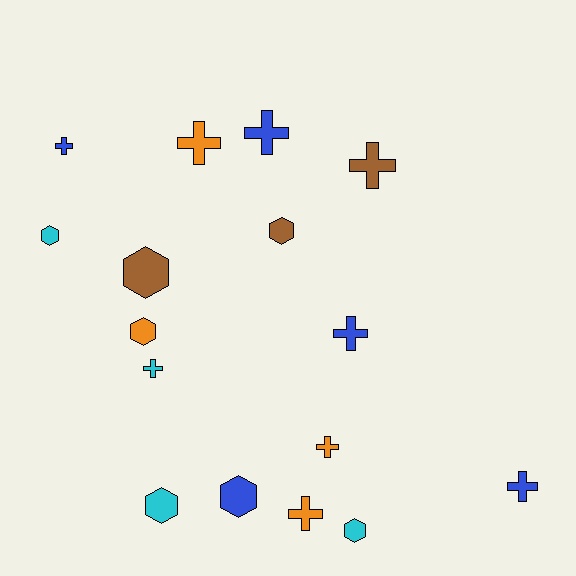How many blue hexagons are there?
There is 1 blue hexagon.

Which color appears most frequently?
Blue, with 5 objects.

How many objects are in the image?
There are 16 objects.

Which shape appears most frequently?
Cross, with 9 objects.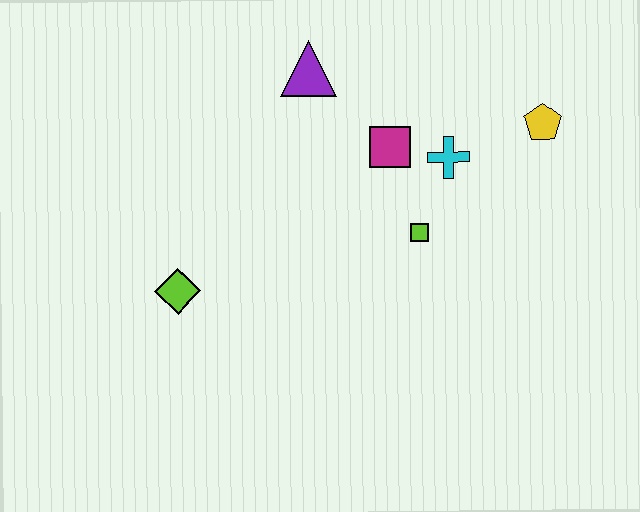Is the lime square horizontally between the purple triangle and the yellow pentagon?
Yes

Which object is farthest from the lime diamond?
The yellow pentagon is farthest from the lime diamond.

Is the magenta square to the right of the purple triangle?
Yes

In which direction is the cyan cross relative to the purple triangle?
The cyan cross is to the right of the purple triangle.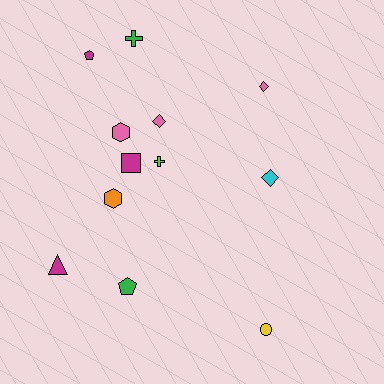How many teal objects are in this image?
There are no teal objects.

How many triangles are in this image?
There is 1 triangle.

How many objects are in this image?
There are 12 objects.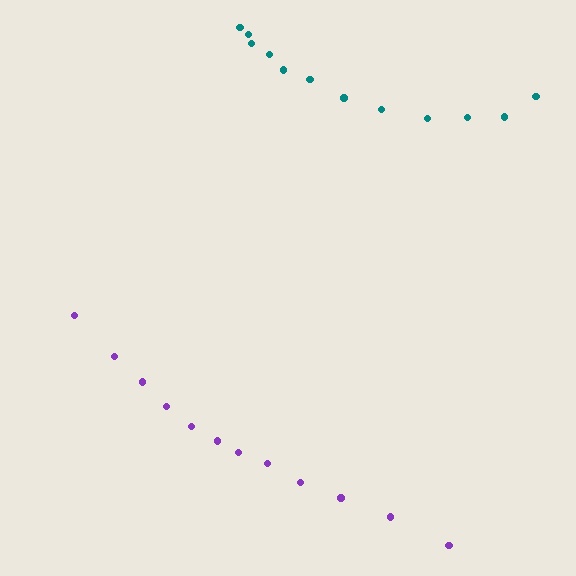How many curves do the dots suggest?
There are 2 distinct paths.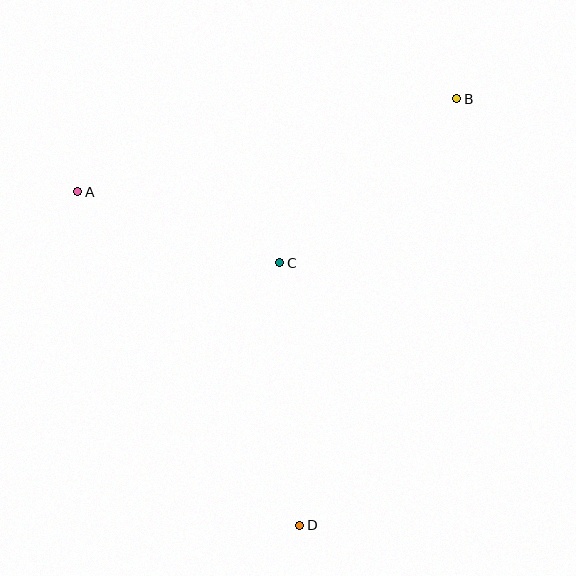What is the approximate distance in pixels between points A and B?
The distance between A and B is approximately 390 pixels.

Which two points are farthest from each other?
Points B and D are farthest from each other.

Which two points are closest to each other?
Points A and C are closest to each other.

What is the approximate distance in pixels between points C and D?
The distance between C and D is approximately 263 pixels.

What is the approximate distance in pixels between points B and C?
The distance between B and C is approximately 241 pixels.